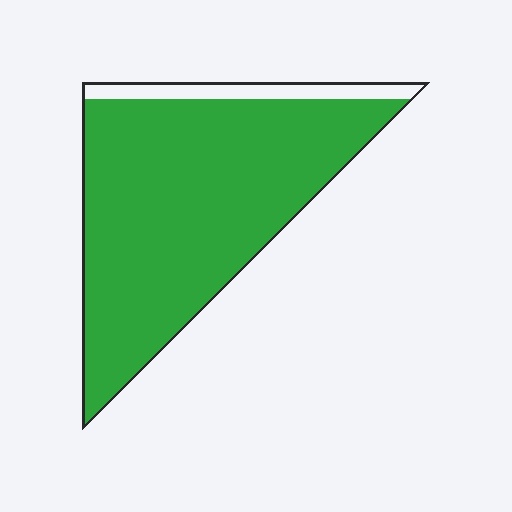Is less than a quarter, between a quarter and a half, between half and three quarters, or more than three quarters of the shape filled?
More than three quarters.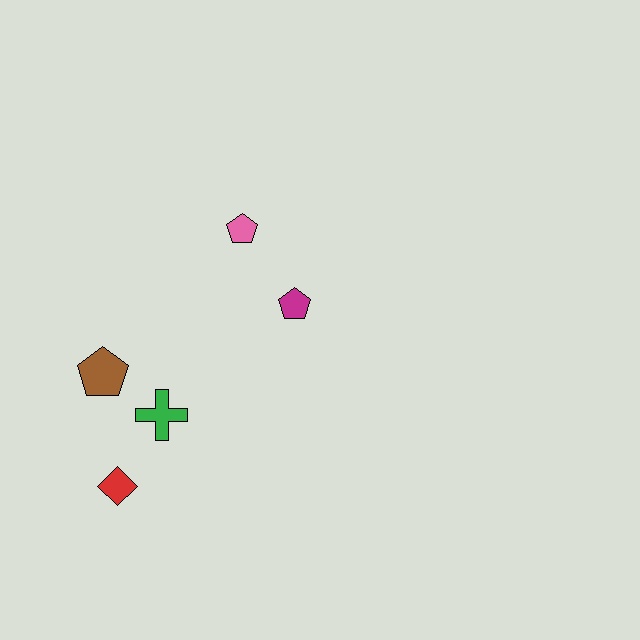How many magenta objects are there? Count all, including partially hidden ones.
There is 1 magenta object.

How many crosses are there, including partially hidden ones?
There is 1 cross.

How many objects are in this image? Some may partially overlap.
There are 5 objects.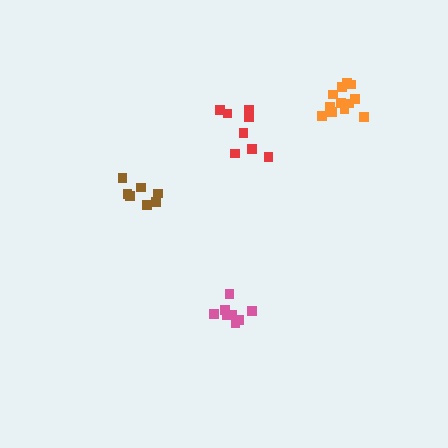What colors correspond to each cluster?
The clusters are colored: brown, red, pink, orange.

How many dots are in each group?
Group 1: 7 dots, Group 2: 8 dots, Group 3: 8 dots, Group 4: 12 dots (35 total).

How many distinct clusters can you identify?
There are 4 distinct clusters.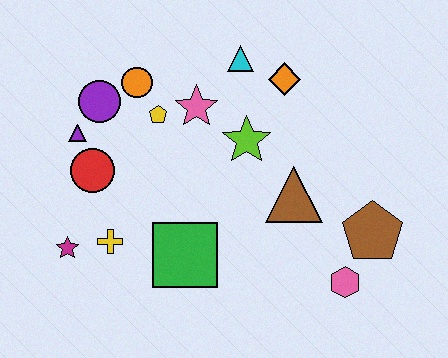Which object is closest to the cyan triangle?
The orange diamond is closest to the cyan triangle.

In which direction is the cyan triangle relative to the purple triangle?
The cyan triangle is to the right of the purple triangle.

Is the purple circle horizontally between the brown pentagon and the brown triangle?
No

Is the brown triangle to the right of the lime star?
Yes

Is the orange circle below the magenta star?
No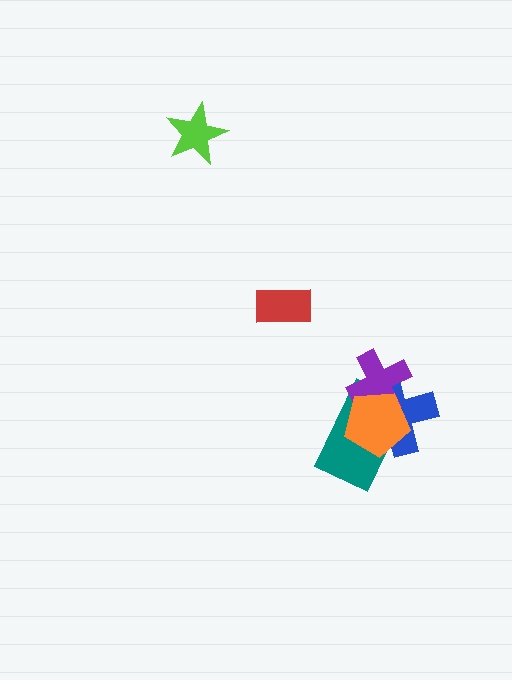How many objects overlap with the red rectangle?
0 objects overlap with the red rectangle.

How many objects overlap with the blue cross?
3 objects overlap with the blue cross.